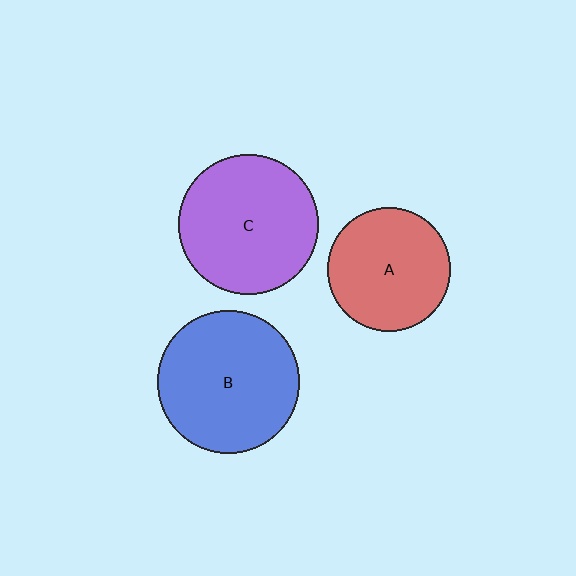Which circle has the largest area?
Circle B (blue).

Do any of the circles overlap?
No, none of the circles overlap.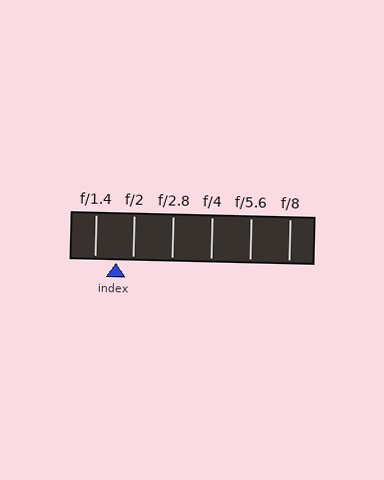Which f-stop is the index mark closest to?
The index mark is closest to f/2.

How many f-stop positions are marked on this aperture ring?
There are 6 f-stop positions marked.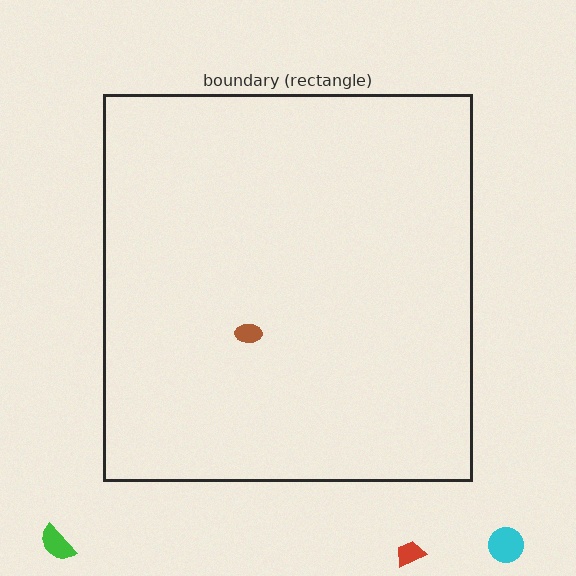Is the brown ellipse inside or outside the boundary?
Inside.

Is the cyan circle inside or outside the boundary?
Outside.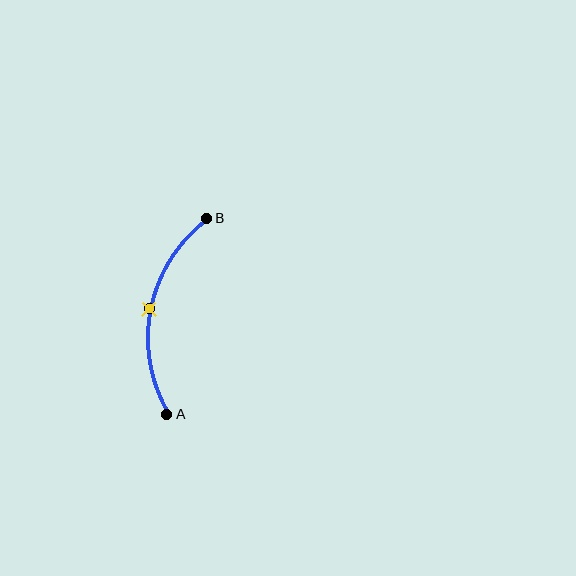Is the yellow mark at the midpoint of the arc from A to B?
Yes. The yellow mark lies on the arc at equal arc-length from both A and B — it is the arc midpoint.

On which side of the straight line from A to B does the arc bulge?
The arc bulges to the left of the straight line connecting A and B.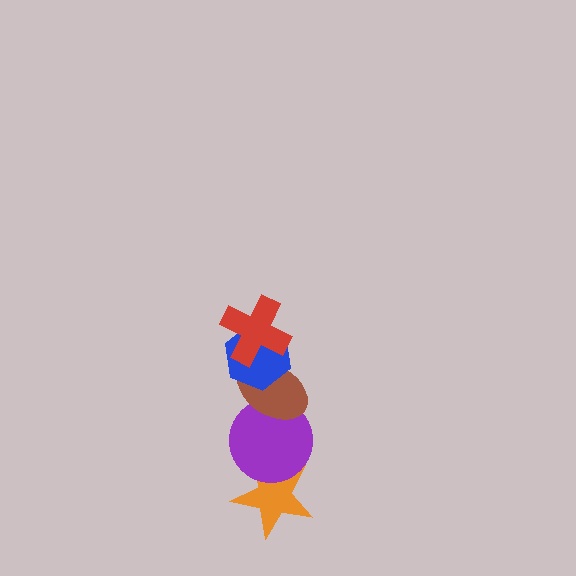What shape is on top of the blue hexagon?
The red cross is on top of the blue hexagon.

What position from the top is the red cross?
The red cross is 1st from the top.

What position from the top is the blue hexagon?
The blue hexagon is 2nd from the top.